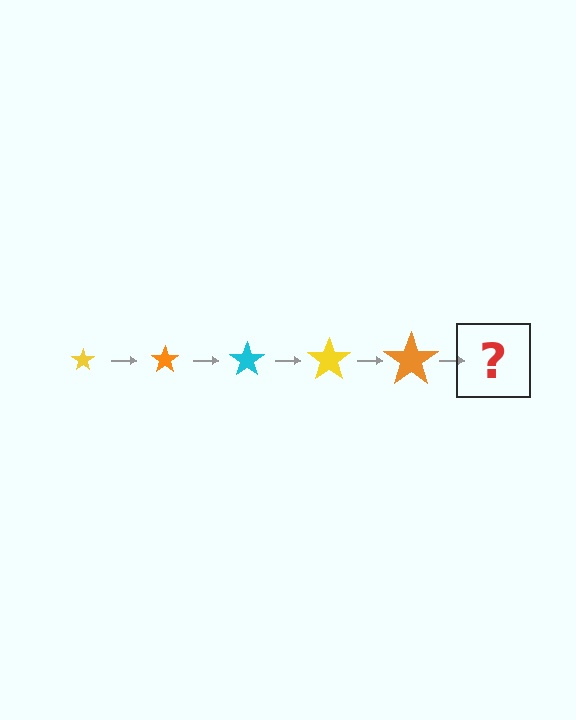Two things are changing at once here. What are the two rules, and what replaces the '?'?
The two rules are that the star grows larger each step and the color cycles through yellow, orange, and cyan. The '?' should be a cyan star, larger than the previous one.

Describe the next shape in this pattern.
It should be a cyan star, larger than the previous one.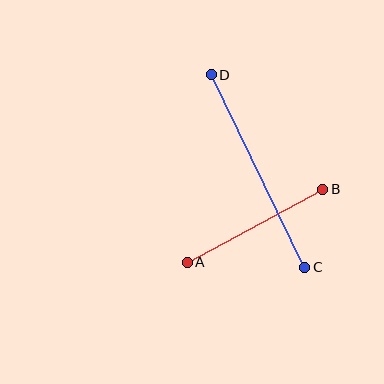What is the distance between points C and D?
The distance is approximately 214 pixels.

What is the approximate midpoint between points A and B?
The midpoint is at approximately (255, 226) pixels.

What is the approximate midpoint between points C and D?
The midpoint is at approximately (258, 171) pixels.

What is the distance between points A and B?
The distance is approximately 154 pixels.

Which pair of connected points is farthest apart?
Points C and D are farthest apart.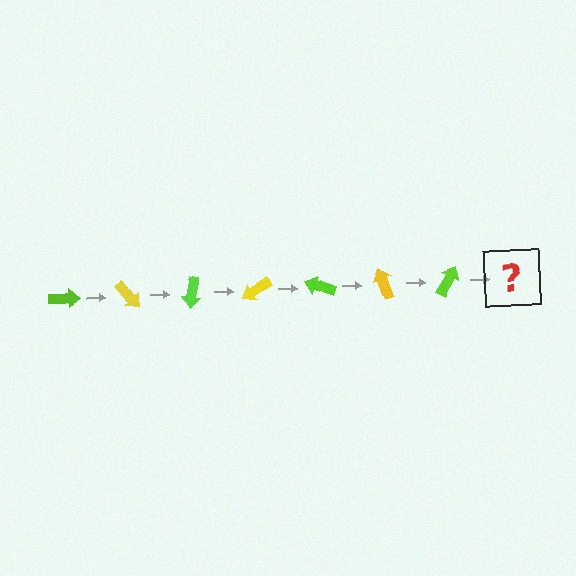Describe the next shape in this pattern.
It should be a yellow arrow, rotated 350 degrees from the start.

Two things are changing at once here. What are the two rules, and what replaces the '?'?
The two rules are that it rotates 50 degrees each step and the color cycles through lime and yellow. The '?' should be a yellow arrow, rotated 350 degrees from the start.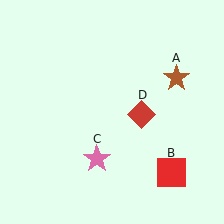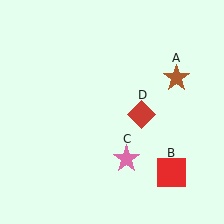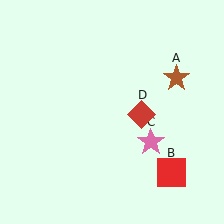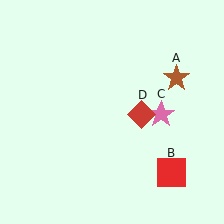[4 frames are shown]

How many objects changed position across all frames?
1 object changed position: pink star (object C).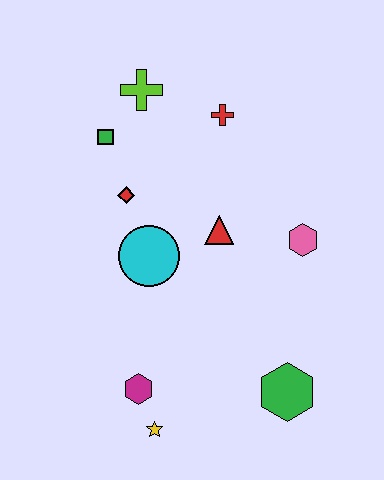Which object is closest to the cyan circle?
The red diamond is closest to the cyan circle.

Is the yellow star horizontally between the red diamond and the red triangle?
Yes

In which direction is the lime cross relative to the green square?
The lime cross is above the green square.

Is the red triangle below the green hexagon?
No